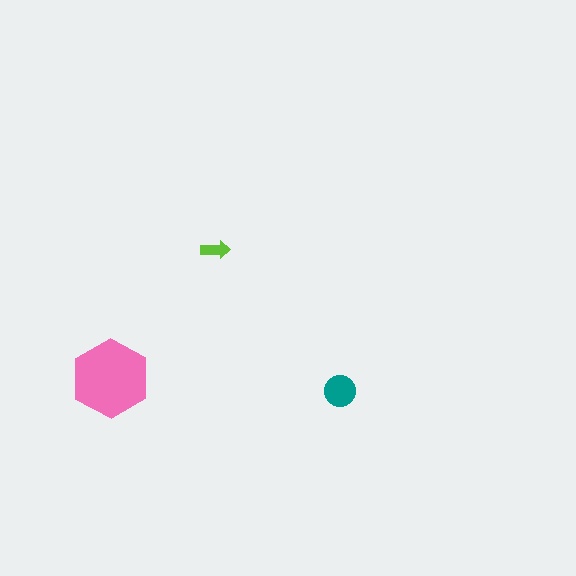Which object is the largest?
The pink hexagon.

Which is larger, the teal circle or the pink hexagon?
The pink hexagon.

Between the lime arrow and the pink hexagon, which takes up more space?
The pink hexagon.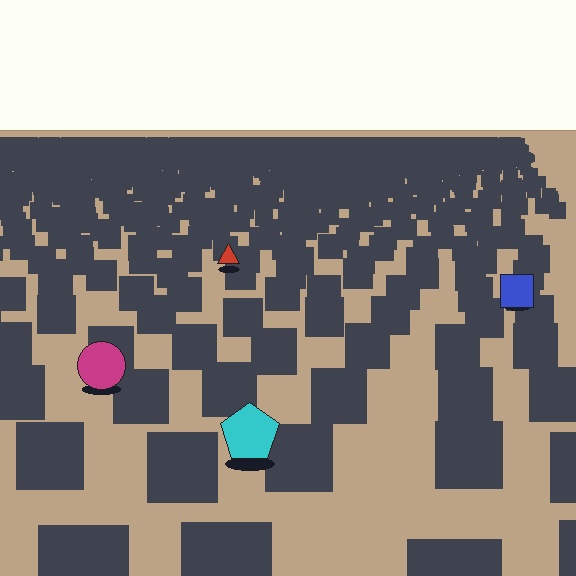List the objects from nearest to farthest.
From nearest to farthest: the cyan pentagon, the magenta circle, the blue square, the red triangle.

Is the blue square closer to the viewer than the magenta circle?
No. The magenta circle is closer — you can tell from the texture gradient: the ground texture is coarser near it.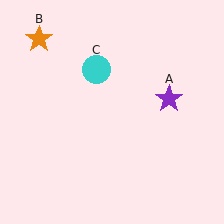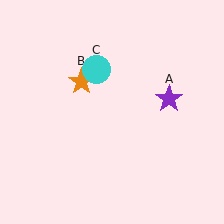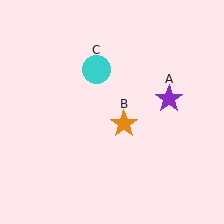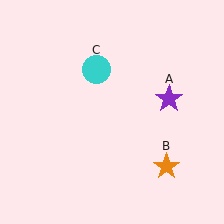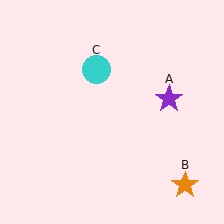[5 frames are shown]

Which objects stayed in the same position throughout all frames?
Purple star (object A) and cyan circle (object C) remained stationary.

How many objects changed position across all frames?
1 object changed position: orange star (object B).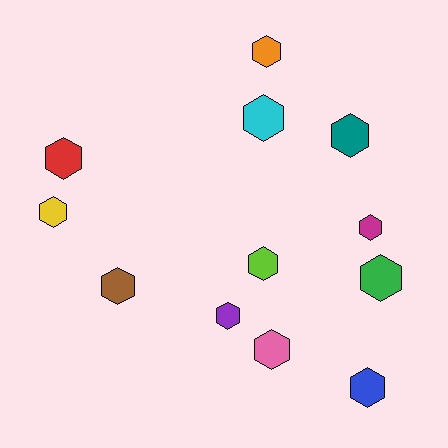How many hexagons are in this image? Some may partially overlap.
There are 12 hexagons.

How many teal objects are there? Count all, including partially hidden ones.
There is 1 teal object.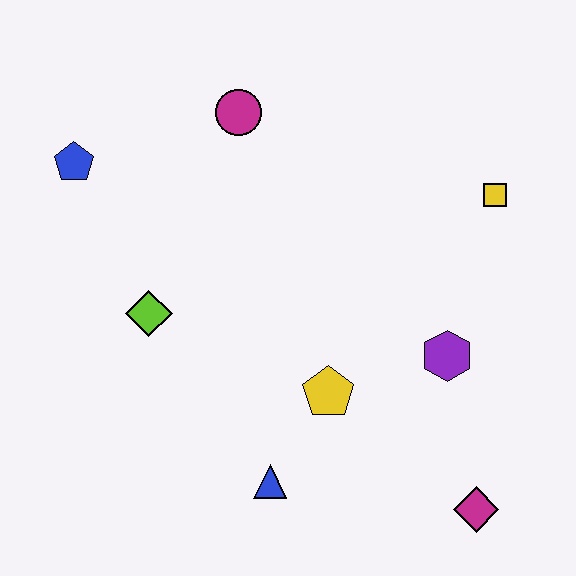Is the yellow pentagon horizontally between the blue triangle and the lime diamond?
No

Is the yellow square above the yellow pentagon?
Yes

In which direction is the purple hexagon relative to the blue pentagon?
The purple hexagon is to the right of the blue pentagon.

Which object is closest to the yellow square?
The purple hexagon is closest to the yellow square.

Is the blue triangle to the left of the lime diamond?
No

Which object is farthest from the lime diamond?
The magenta diamond is farthest from the lime diamond.